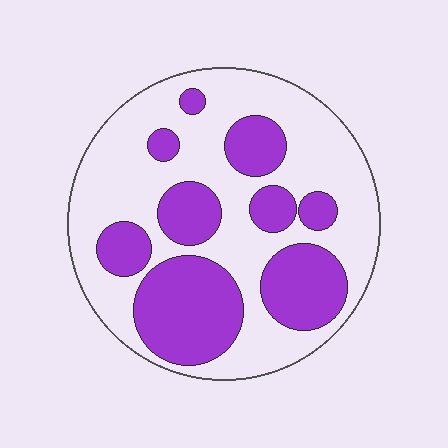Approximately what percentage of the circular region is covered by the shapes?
Approximately 40%.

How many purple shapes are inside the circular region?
9.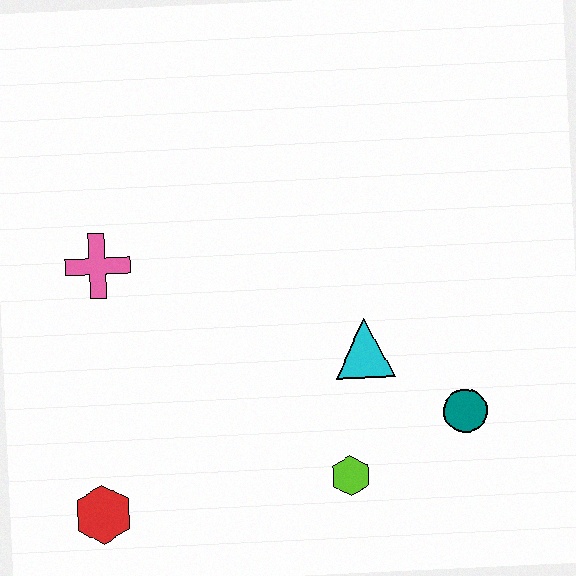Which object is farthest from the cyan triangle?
The red hexagon is farthest from the cyan triangle.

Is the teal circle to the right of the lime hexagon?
Yes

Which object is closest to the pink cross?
The red hexagon is closest to the pink cross.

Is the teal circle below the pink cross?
Yes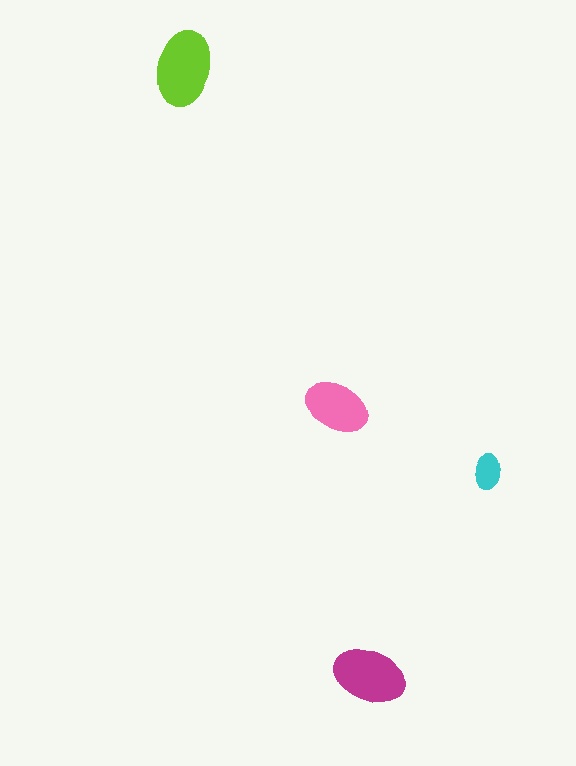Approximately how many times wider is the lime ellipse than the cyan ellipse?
About 2 times wider.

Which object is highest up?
The lime ellipse is topmost.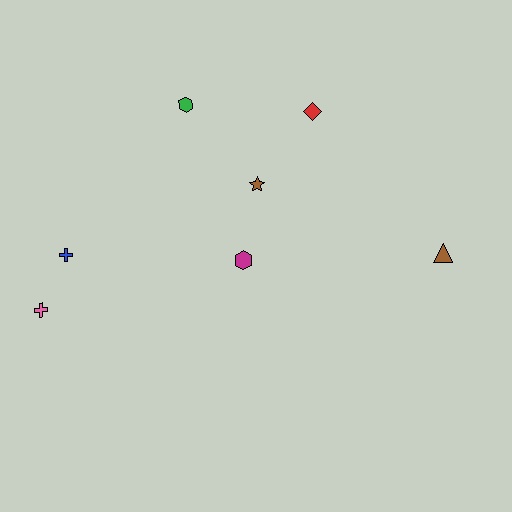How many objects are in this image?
There are 7 objects.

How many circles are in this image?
There are no circles.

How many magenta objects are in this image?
There is 1 magenta object.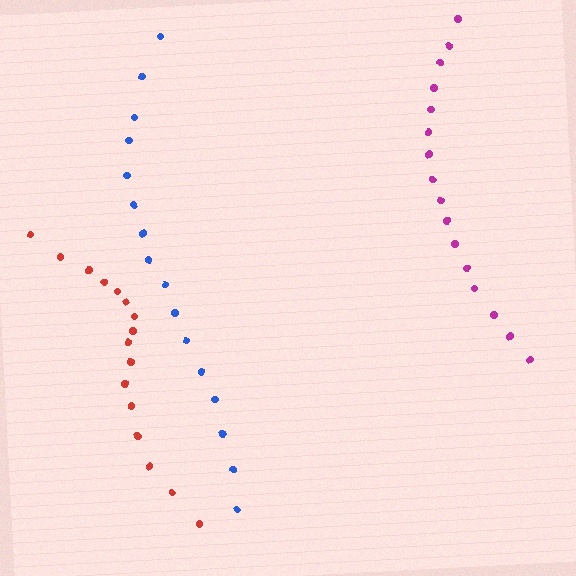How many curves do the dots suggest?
There are 3 distinct paths.